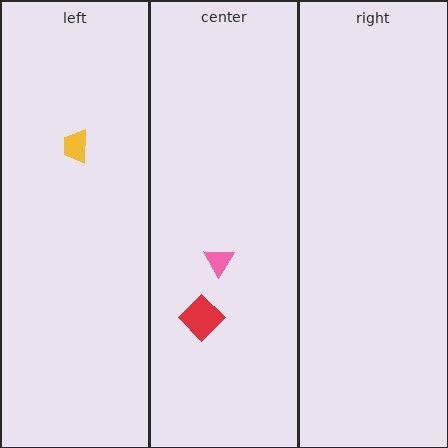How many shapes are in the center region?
2.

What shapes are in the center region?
The pink triangle, the red diamond.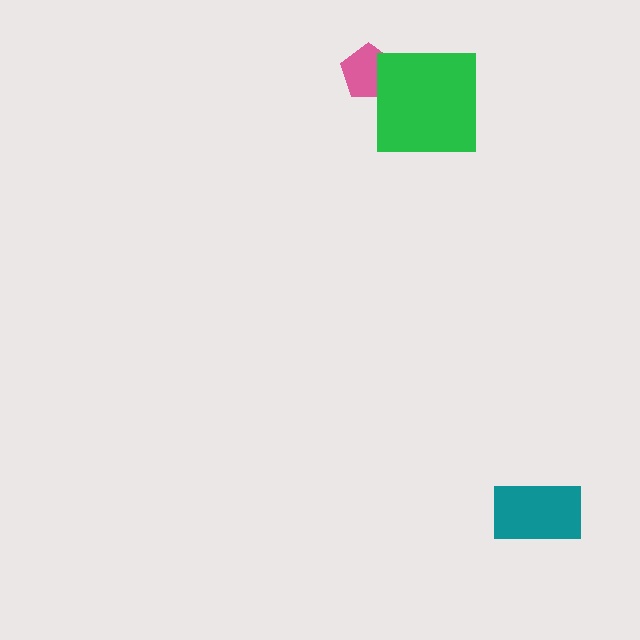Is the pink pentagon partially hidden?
Yes, it is partially covered by another shape.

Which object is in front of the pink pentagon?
The green square is in front of the pink pentagon.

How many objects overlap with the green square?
1 object overlaps with the green square.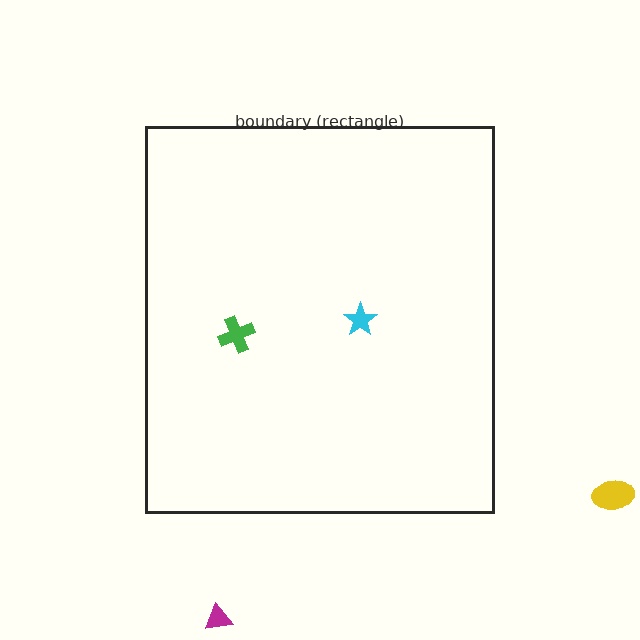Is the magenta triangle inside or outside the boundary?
Outside.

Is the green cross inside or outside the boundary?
Inside.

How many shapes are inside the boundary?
2 inside, 2 outside.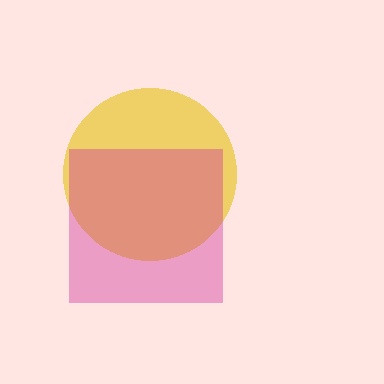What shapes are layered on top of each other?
The layered shapes are: a yellow circle, a magenta square.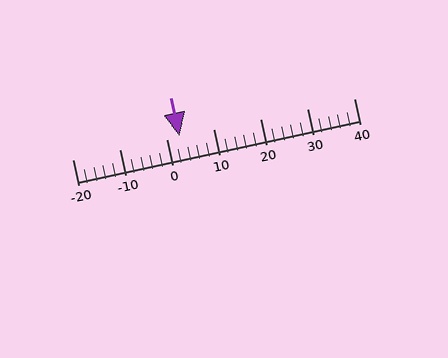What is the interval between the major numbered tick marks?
The major tick marks are spaced 10 units apart.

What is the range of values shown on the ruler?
The ruler shows values from -20 to 40.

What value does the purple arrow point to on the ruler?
The purple arrow points to approximately 3.